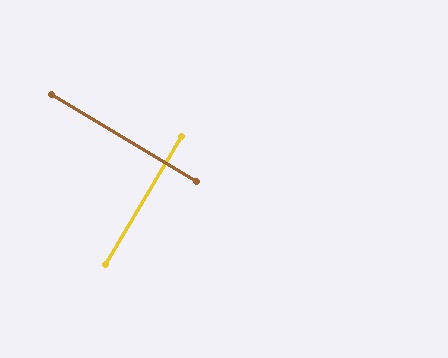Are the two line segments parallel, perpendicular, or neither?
Perpendicular — they meet at approximately 90°.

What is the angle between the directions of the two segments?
Approximately 90 degrees.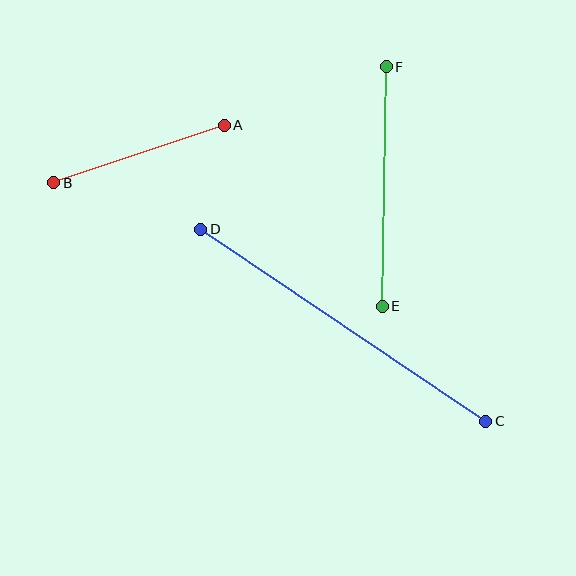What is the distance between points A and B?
The distance is approximately 180 pixels.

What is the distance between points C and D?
The distance is approximately 344 pixels.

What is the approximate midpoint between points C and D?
The midpoint is at approximately (343, 325) pixels.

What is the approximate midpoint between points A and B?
The midpoint is at approximately (139, 154) pixels.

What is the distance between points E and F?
The distance is approximately 240 pixels.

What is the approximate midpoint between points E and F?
The midpoint is at approximately (384, 186) pixels.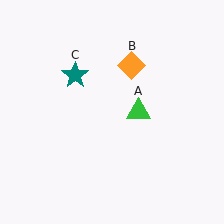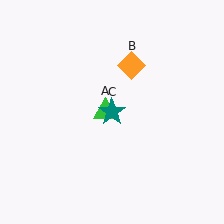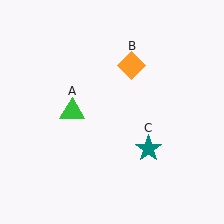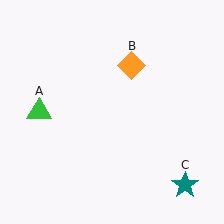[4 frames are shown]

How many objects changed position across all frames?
2 objects changed position: green triangle (object A), teal star (object C).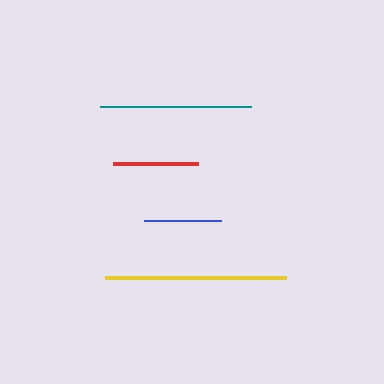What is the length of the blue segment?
The blue segment is approximately 77 pixels long.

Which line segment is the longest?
The yellow line is the longest at approximately 181 pixels.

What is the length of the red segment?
The red segment is approximately 85 pixels long.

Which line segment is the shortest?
The blue line is the shortest at approximately 77 pixels.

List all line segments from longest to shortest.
From longest to shortest: yellow, teal, red, blue.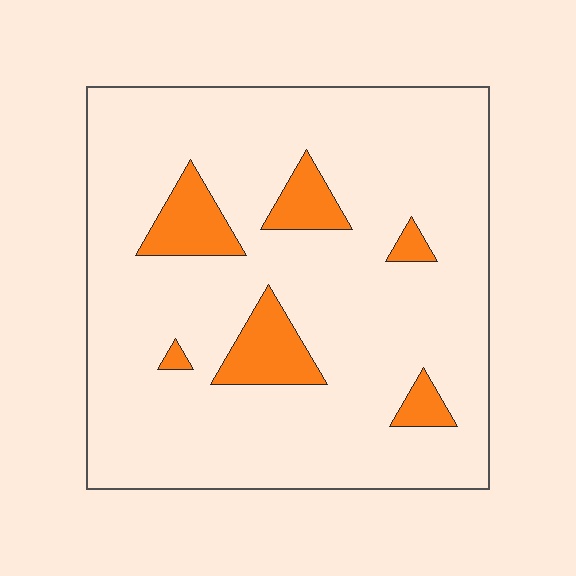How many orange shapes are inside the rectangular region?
6.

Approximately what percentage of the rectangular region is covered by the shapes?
Approximately 10%.